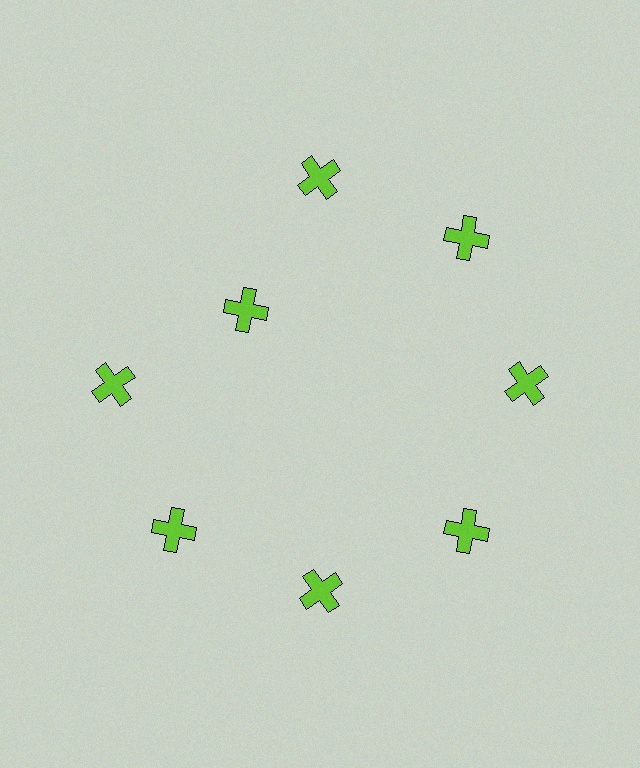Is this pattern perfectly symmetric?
No. The 8 lime crosses are arranged in a ring, but one element near the 10 o'clock position is pulled inward toward the center, breaking the 8-fold rotational symmetry.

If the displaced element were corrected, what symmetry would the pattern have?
It would have 8-fold rotational symmetry — the pattern would map onto itself every 45 degrees.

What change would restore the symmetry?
The symmetry would be restored by moving it outward, back onto the ring so that all 8 crosses sit at equal angles and equal distance from the center.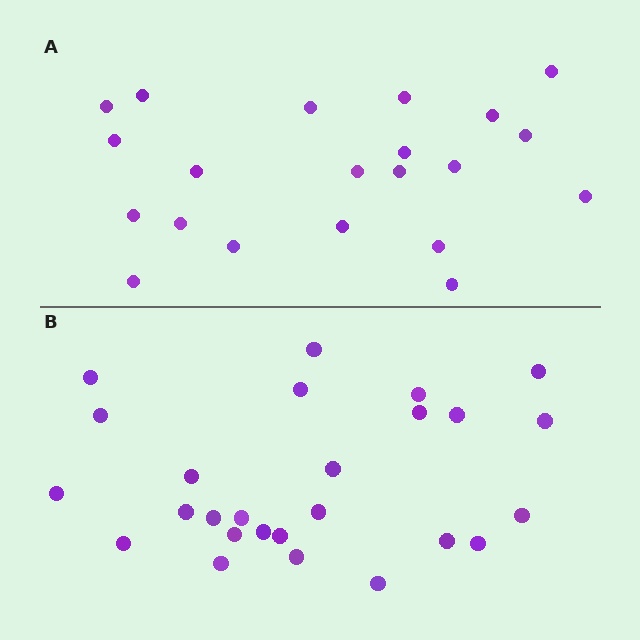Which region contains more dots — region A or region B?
Region B (the bottom region) has more dots.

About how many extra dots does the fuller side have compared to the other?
Region B has about 5 more dots than region A.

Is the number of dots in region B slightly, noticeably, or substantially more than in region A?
Region B has only slightly more — the two regions are fairly close. The ratio is roughly 1.2 to 1.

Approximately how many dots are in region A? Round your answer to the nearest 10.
About 20 dots. (The exact count is 21, which rounds to 20.)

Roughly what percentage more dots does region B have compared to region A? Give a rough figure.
About 25% more.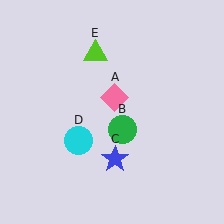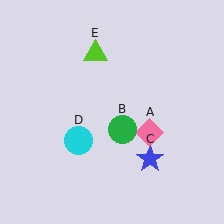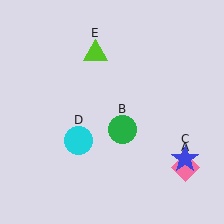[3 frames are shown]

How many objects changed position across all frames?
2 objects changed position: pink diamond (object A), blue star (object C).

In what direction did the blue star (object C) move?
The blue star (object C) moved right.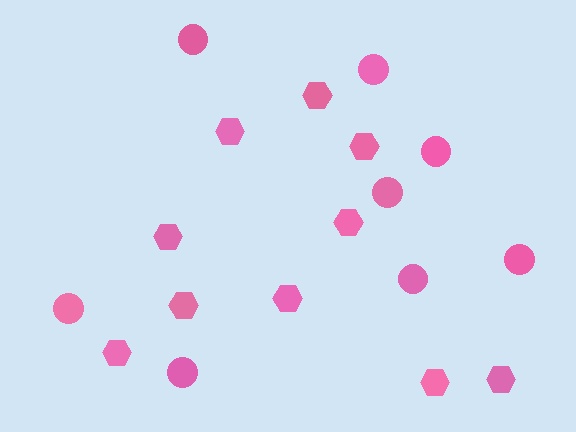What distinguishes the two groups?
There are 2 groups: one group of circles (8) and one group of hexagons (10).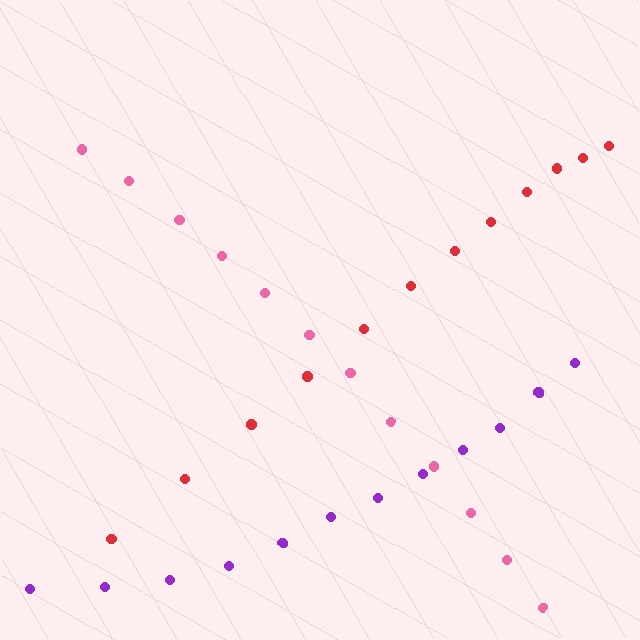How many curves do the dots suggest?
There are 3 distinct paths.